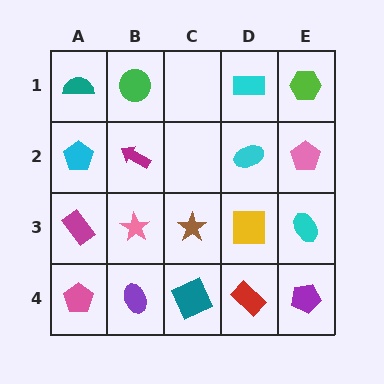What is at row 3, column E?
A cyan ellipse.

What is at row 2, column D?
A cyan ellipse.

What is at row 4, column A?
A pink pentagon.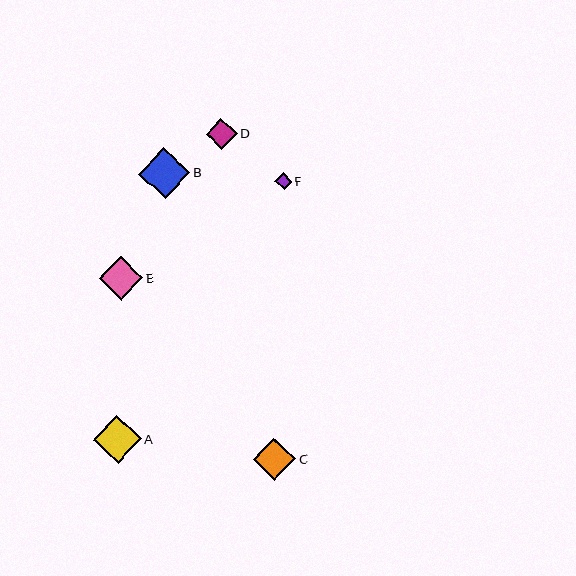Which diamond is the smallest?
Diamond F is the smallest with a size of approximately 16 pixels.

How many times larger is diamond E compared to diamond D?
Diamond E is approximately 1.4 times the size of diamond D.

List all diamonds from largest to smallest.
From largest to smallest: B, A, E, C, D, F.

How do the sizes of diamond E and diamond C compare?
Diamond E and diamond C are approximately the same size.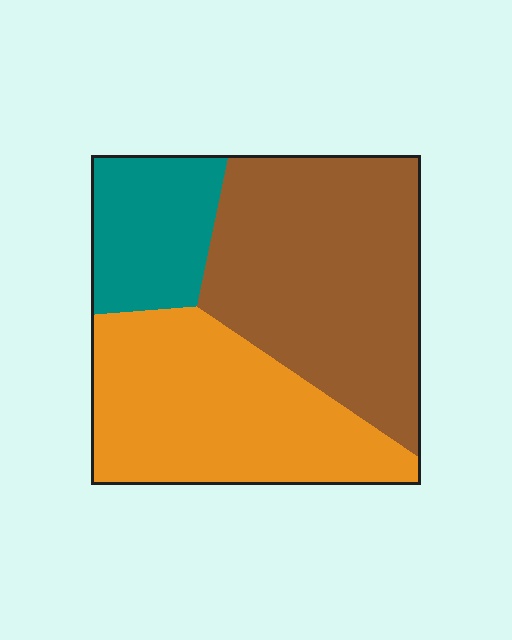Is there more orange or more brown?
Brown.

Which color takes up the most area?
Brown, at roughly 45%.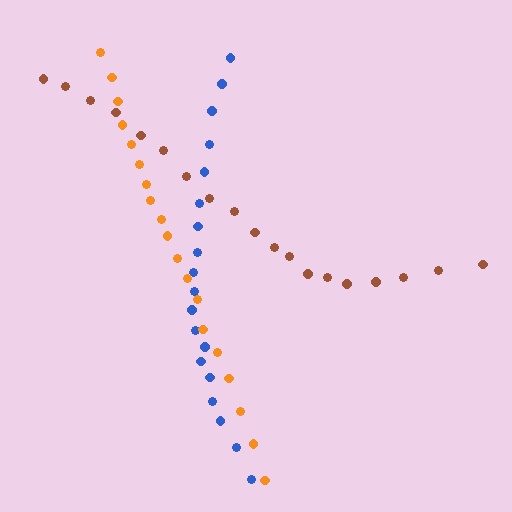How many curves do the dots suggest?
There are 3 distinct paths.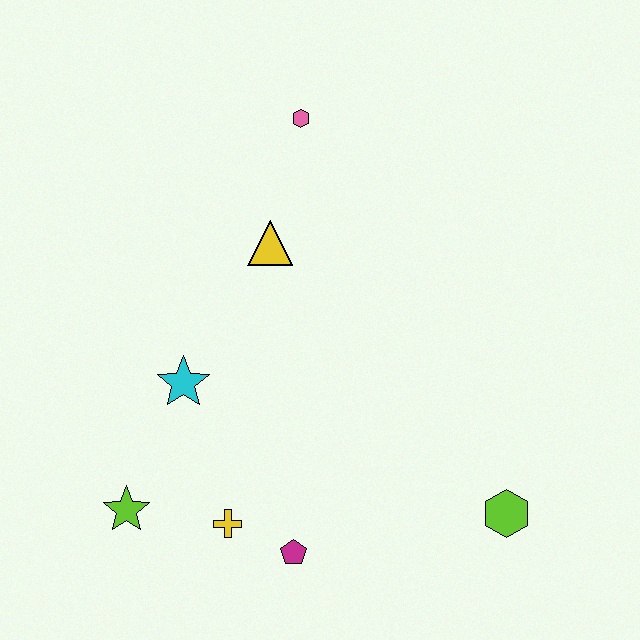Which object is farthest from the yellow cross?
The pink hexagon is farthest from the yellow cross.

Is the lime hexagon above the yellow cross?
Yes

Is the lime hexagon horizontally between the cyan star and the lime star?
No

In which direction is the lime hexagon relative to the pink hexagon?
The lime hexagon is below the pink hexagon.